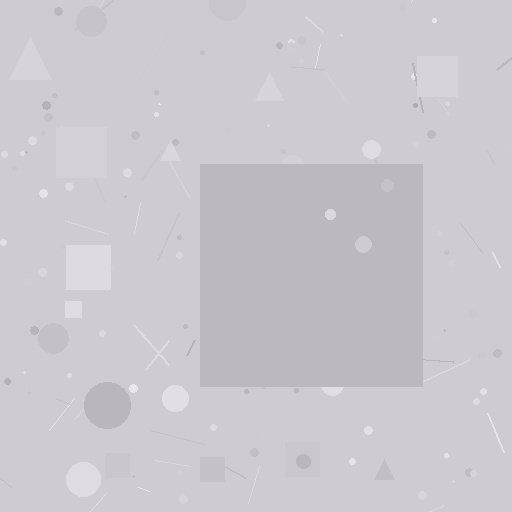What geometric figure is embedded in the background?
A square is embedded in the background.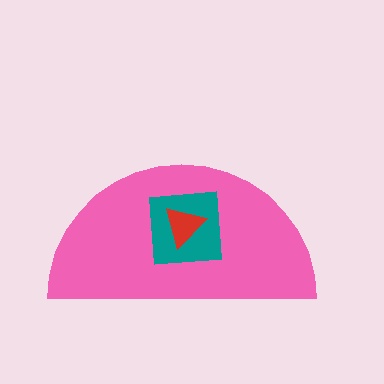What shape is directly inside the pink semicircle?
The teal square.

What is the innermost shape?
The red triangle.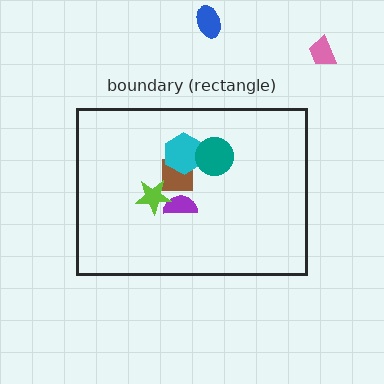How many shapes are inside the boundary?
5 inside, 2 outside.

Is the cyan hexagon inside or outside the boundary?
Inside.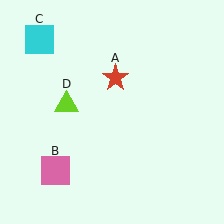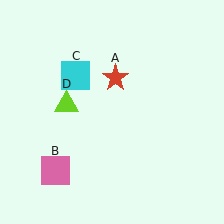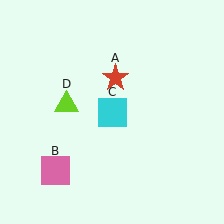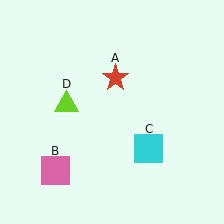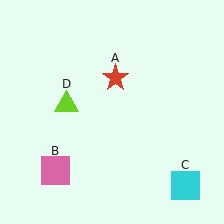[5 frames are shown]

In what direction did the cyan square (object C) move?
The cyan square (object C) moved down and to the right.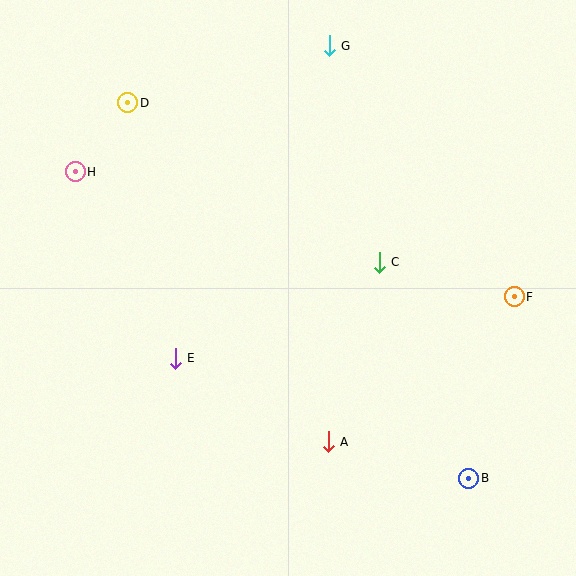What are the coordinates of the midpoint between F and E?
The midpoint between F and E is at (345, 328).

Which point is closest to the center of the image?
Point C at (379, 262) is closest to the center.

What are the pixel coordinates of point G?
Point G is at (329, 46).